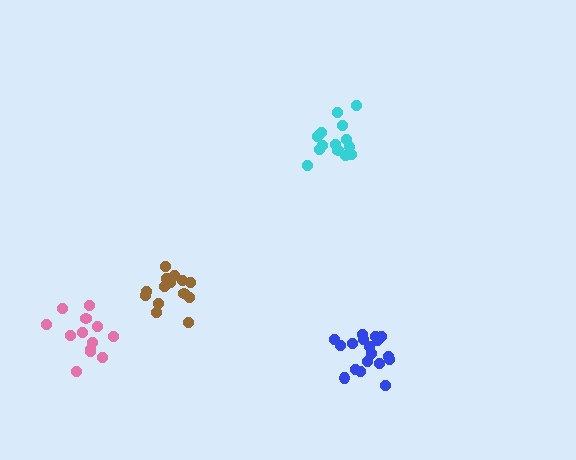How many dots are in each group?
Group 1: 13 dots, Group 2: 14 dots, Group 3: 18 dots, Group 4: 14 dots (59 total).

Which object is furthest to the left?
The pink cluster is leftmost.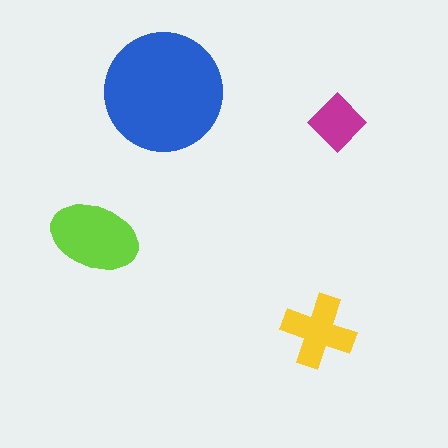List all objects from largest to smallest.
The blue circle, the lime ellipse, the yellow cross, the magenta diamond.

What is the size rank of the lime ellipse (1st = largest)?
2nd.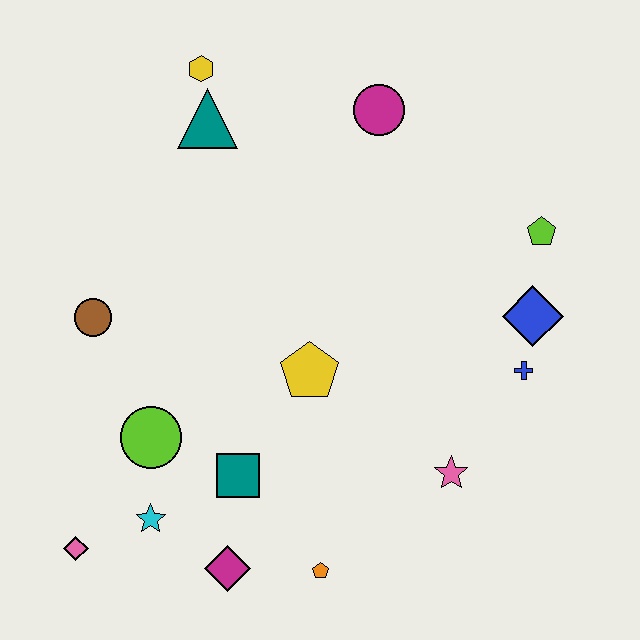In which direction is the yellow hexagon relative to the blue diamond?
The yellow hexagon is to the left of the blue diamond.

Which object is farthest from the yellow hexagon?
The orange pentagon is farthest from the yellow hexagon.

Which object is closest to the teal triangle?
The yellow hexagon is closest to the teal triangle.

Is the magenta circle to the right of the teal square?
Yes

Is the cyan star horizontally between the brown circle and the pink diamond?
No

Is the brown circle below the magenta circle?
Yes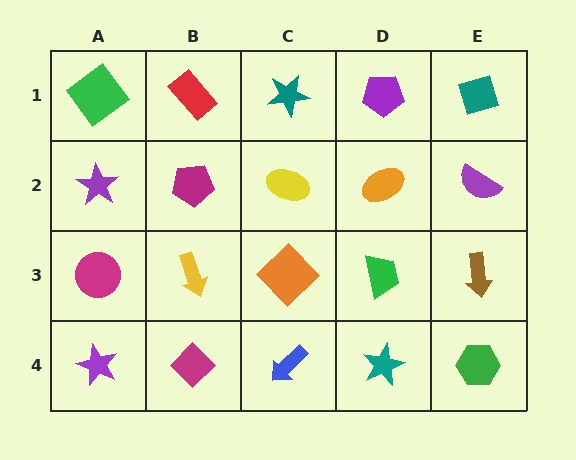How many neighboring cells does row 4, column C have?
3.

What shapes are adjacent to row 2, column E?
A teal diamond (row 1, column E), a brown arrow (row 3, column E), an orange ellipse (row 2, column D).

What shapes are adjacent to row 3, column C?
A yellow ellipse (row 2, column C), a blue arrow (row 4, column C), a yellow arrow (row 3, column B), a green trapezoid (row 3, column D).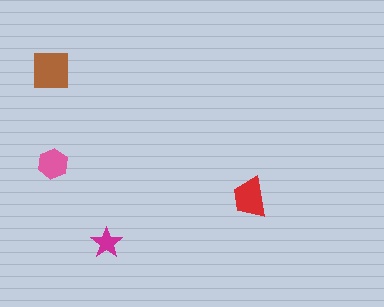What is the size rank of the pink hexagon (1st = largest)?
3rd.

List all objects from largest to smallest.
The brown square, the red trapezoid, the pink hexagon, the magenta star.